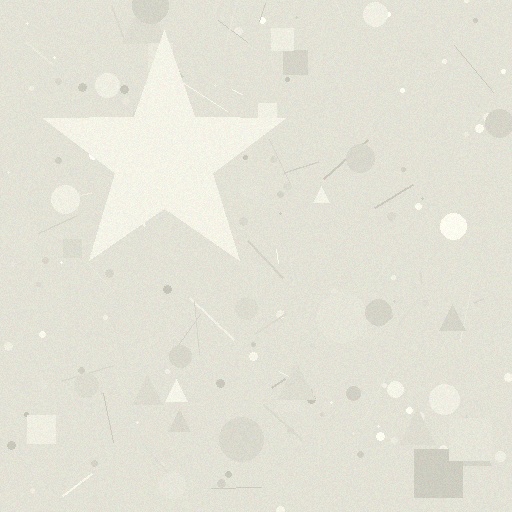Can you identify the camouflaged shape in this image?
The camouflaged shape is a star.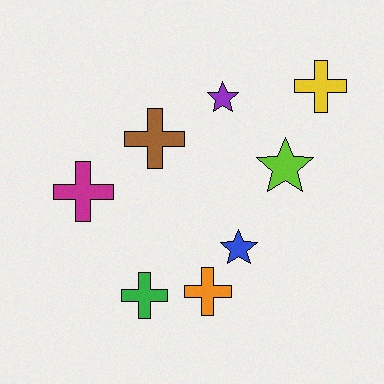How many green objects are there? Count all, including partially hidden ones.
There is 1 green object.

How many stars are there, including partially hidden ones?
There are 3 stars.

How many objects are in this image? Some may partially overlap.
There are 8 objects.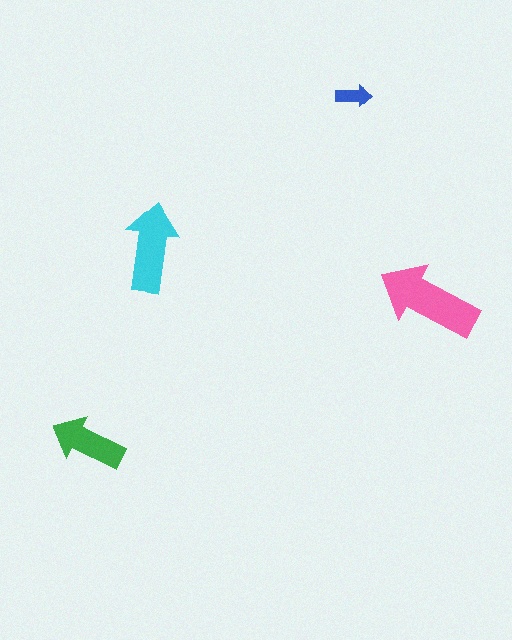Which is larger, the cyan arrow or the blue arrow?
The cyan one.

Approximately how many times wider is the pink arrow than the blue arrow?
About 3 times wider.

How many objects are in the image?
There are 4 objects in the image.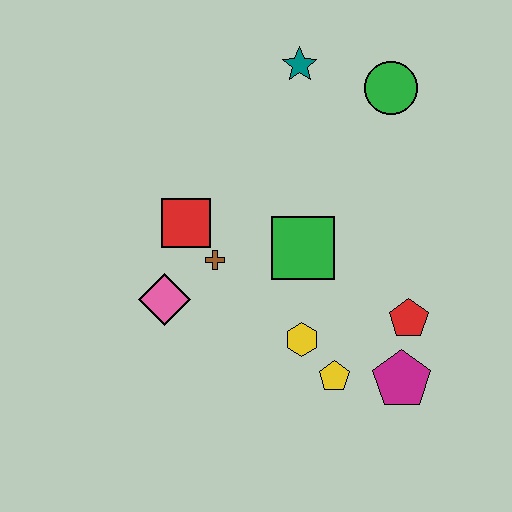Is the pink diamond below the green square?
Yes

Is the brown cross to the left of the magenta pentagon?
Yes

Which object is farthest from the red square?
The magenta pentagon is farthest from the red square.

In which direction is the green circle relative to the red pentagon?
The green circle is above the red pentagon.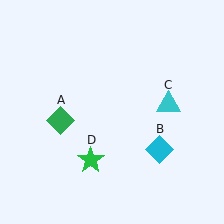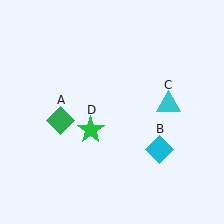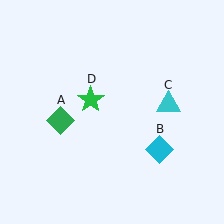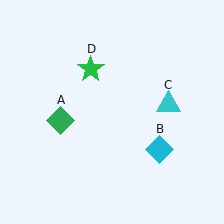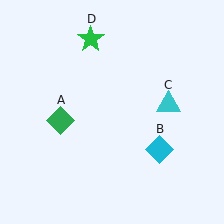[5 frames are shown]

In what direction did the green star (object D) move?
The green star (object D) moved up.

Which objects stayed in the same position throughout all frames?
Green diamond (object A) and cyan diamond (object B) and cyan triangle (object C) remained stationary.